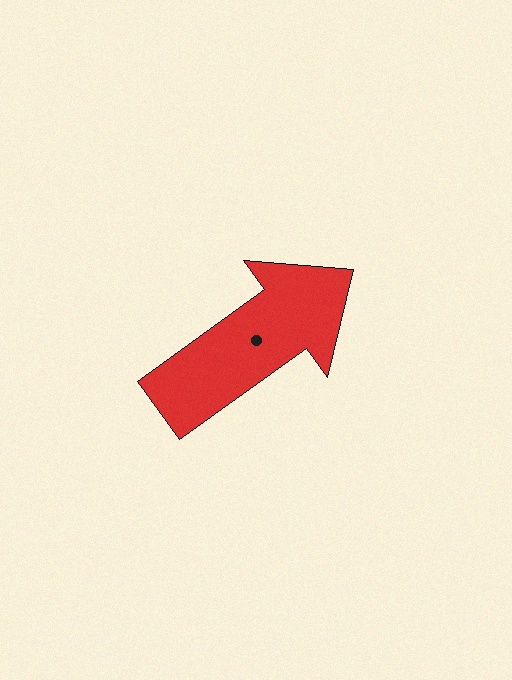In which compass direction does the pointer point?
Northeast.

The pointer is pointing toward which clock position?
Roughly 2 o'clock.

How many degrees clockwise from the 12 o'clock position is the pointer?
Approximately 54 degrees.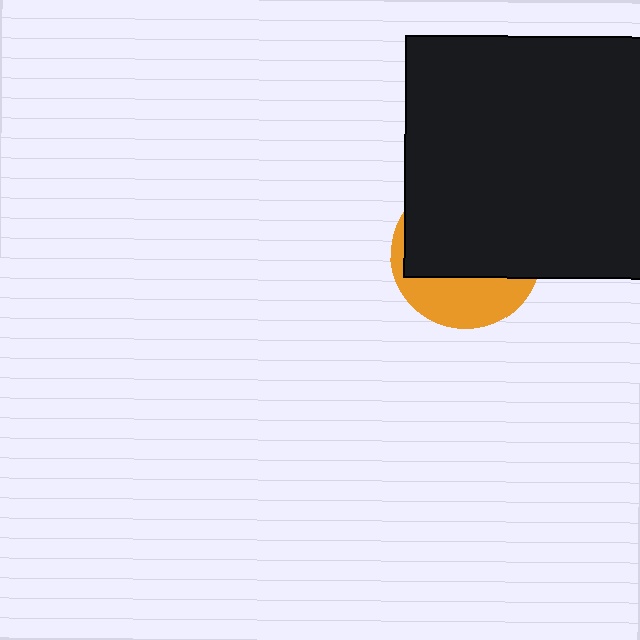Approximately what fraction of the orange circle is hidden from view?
Roughly 67% of the orange circle is hidden behind the black rectangle.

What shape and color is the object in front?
The object in front is a black rectangle.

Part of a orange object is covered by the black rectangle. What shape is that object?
It is a circle.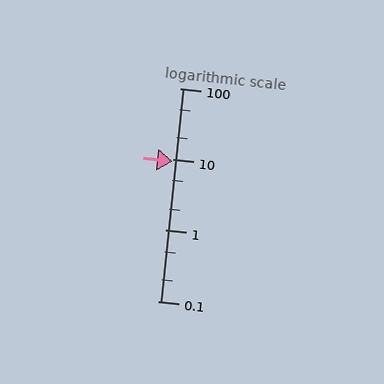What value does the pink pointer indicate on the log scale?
The pointer indicates approximately 9.3.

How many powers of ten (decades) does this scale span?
The scale spans 3 decades, from 0.1 to 100.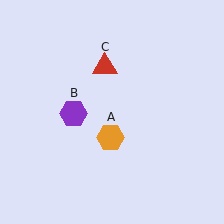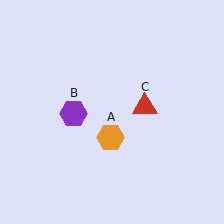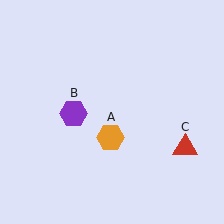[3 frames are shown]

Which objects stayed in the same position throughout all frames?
Orange hexagon (object A) and purple hexagon (object B) remained stationary.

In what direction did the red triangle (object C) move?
The red triangle (object C) moved down and to the right.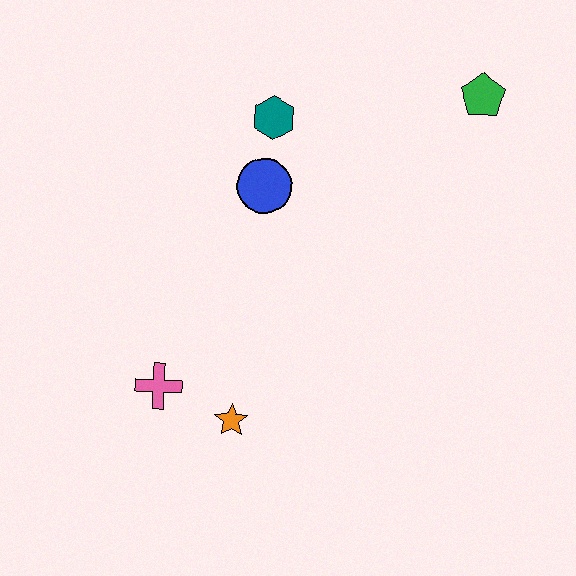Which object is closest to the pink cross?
The orange star is closest to the pink cross.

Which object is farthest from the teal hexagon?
The orange star is farthest from the teal hexagon.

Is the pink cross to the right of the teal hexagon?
No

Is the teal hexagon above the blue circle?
Yes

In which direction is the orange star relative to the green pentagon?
The orange star is below the green pentagon.